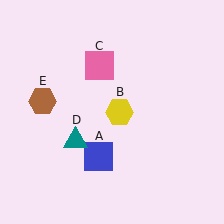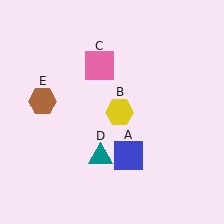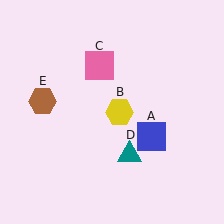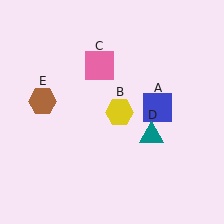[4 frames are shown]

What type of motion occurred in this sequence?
The blue square (object A), teal triangle (object D) rotated counterclockwise around the center of the scene.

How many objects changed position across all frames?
2 objects changed position: blue square (object A), teal triangle (object D).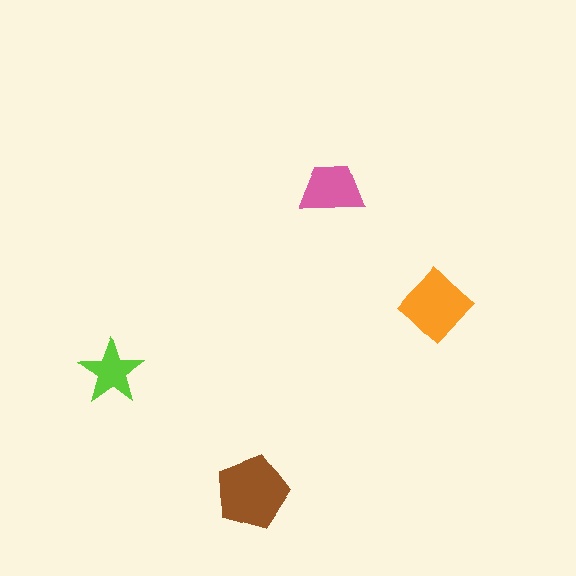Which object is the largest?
The brown pentagon.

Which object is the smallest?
The lime star.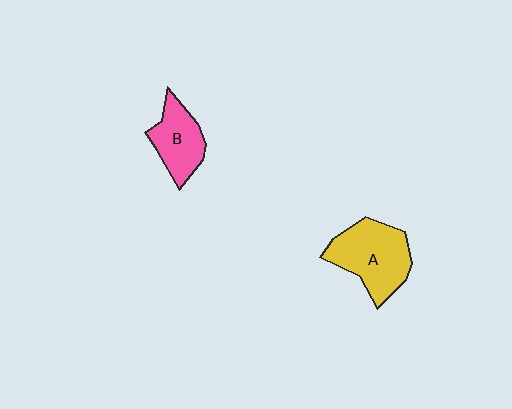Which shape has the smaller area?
Shape B (pink).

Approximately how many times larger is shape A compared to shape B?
Approximately 1.5 times.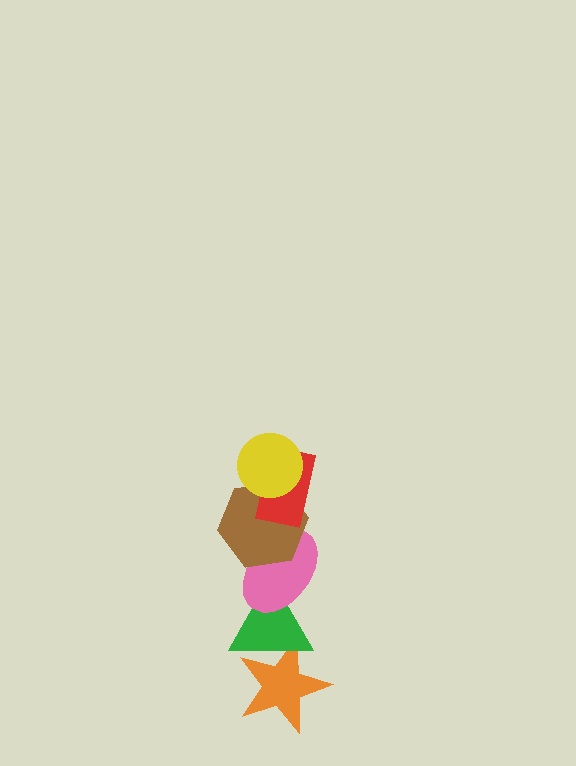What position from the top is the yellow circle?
The yellow circle is 1st from the top.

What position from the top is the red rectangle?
The red rectangle is 2nd from the top.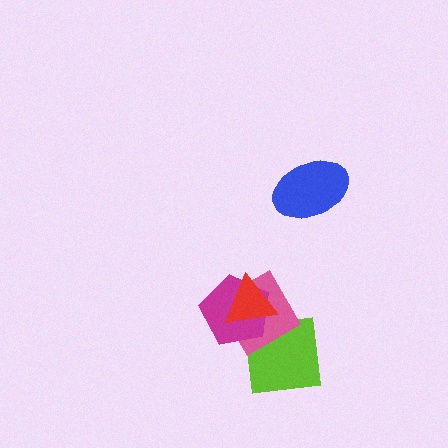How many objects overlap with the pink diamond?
3 objects overlap with the pink diamond.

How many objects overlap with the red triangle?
3 objects overlap with the red triangle.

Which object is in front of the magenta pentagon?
The red triangle is in front of the magenta pentagon.